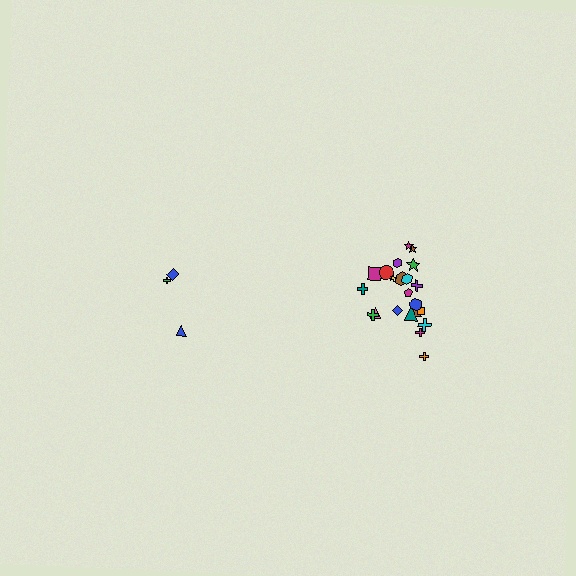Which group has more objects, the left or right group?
The right group.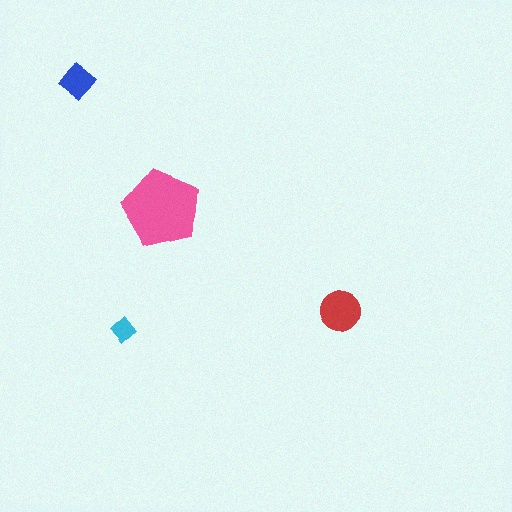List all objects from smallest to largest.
The cyan diamond, the blue diamond, the red circle, the pink pentagon.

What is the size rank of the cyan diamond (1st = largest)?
4th.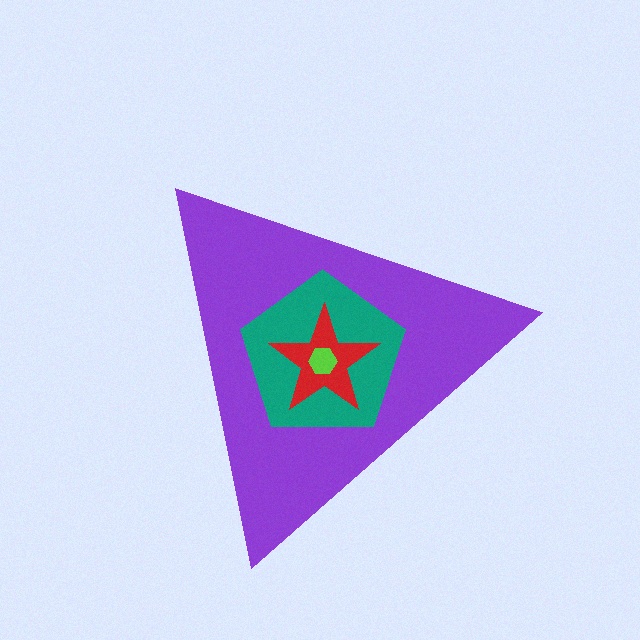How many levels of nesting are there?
4.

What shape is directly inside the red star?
The lime hexagon.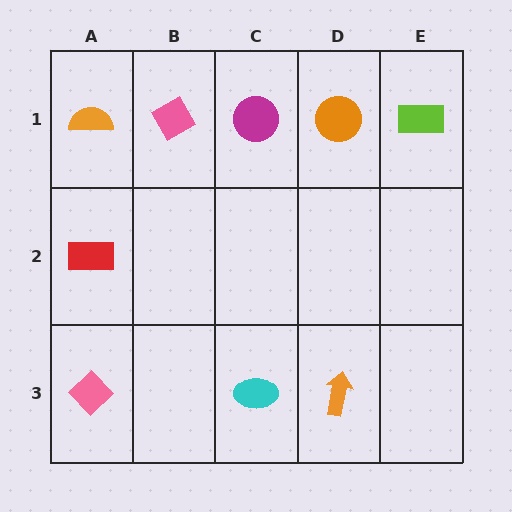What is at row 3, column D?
An orange arrow.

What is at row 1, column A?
An orange semicircle.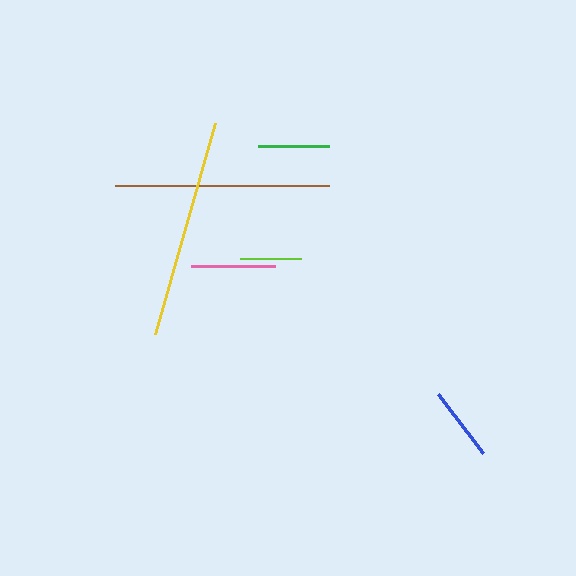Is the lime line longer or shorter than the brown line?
The brown line is longer than the lime line.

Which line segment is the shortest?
The lime line is the shortest at approximately 61 pixels.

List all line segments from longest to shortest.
From longest to shortest: yellow, brown, pink, blue, green, lime.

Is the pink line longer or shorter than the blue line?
The pink line is longer than the blue line.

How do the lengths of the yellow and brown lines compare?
The yellow and brown lines are approximately the same length.